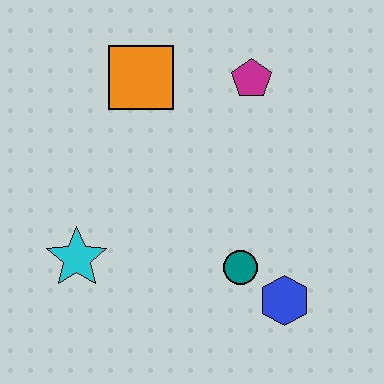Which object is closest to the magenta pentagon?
The orange square is closest to the magenta pentagon.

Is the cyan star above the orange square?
No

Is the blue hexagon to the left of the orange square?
No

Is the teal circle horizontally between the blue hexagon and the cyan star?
Yes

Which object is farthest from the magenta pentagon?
The cyan star is farthest from the magenta pentagon.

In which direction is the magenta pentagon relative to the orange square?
The magenta pentagon is to the right of the orange square.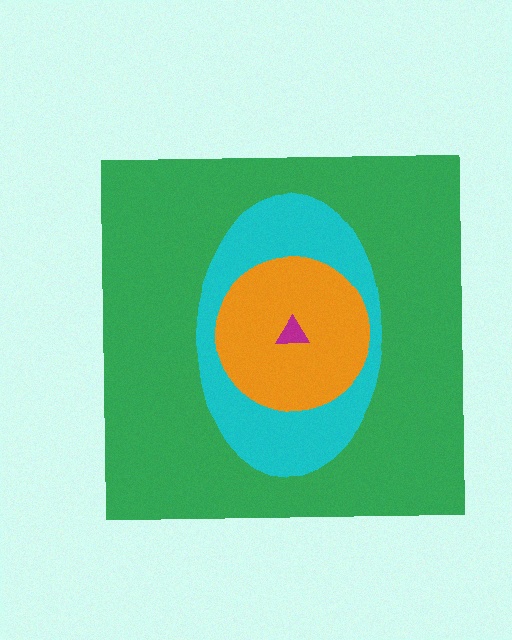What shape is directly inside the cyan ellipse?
The orange circle.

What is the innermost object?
The magenta triangle.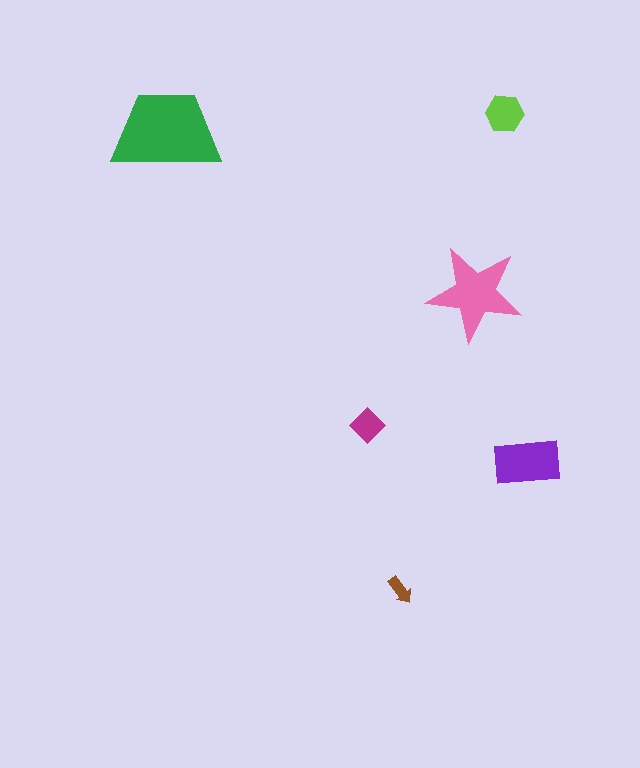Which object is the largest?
The green trapezoid.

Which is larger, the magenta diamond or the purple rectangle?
The purple rectangle.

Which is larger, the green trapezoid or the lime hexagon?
The green trapezoid.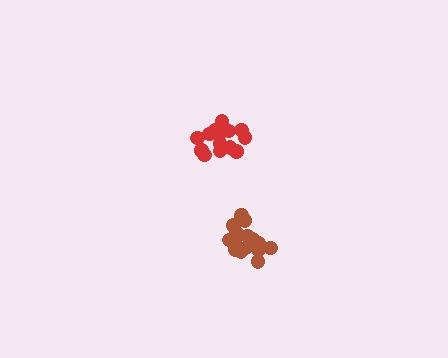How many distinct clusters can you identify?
There are 2 distinct clusters.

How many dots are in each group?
Group 1: 17 dots, Group 2: 14 dots (31 total).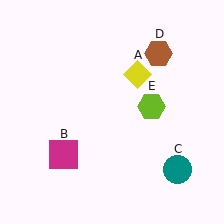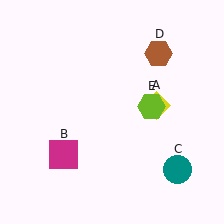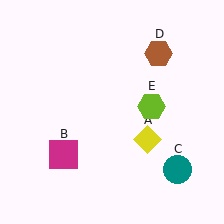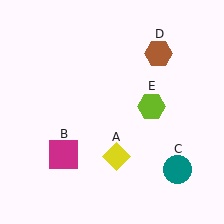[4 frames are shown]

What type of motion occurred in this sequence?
The yellow diamond (object A) rotated clockwise around the center of the scene.